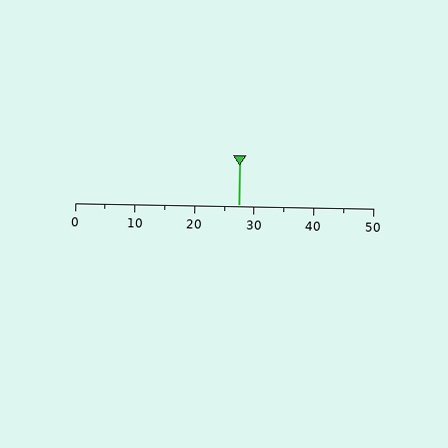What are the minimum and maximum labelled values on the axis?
The axis runs from 0 to 50.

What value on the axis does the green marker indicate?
The marker indicates approximately 27.5.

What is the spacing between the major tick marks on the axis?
The major ticks are spaced 10 apart.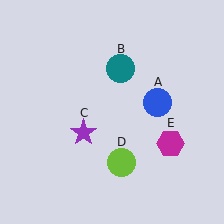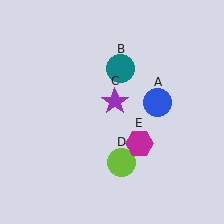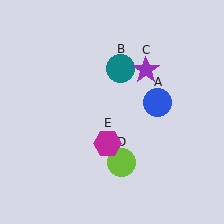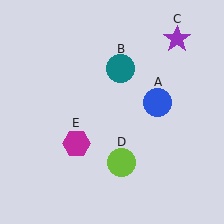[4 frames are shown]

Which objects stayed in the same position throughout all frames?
Blue circle (object A) and teal circle (object B) and lime circle (object D) remained stationary.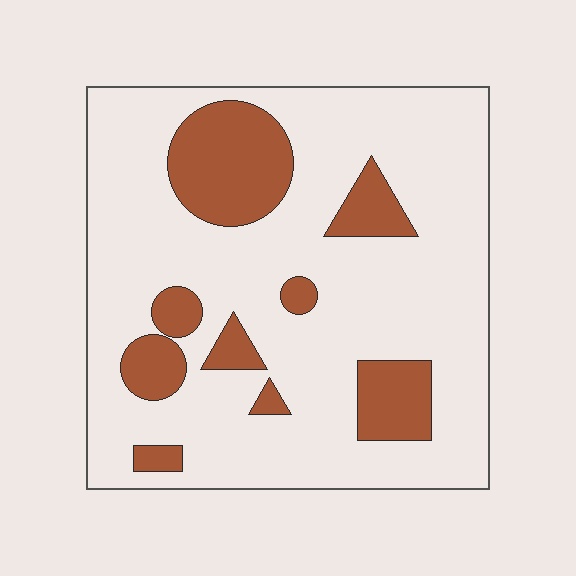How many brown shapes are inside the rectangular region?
9.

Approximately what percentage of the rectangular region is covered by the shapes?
Approximately 20%.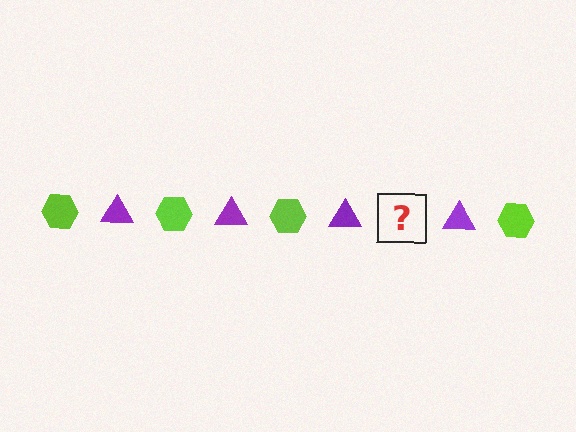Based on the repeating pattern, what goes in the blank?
The blank should be a lime hexagon.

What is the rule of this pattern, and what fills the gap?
The rule is that the pattern alternates between lime hexagon and purple triangle. The gap should be filled with a lime hexagon.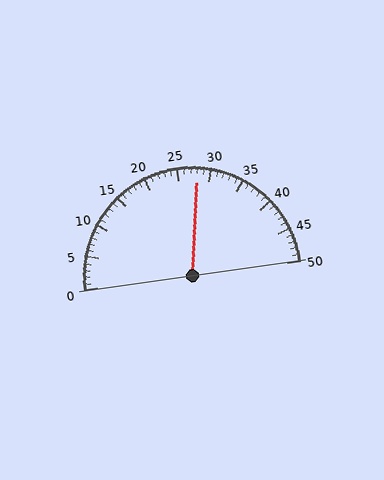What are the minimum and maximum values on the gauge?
The gauge ranges from 0 to 50.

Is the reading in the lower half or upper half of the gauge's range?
The reading is in the upper half of the range (0 to 50).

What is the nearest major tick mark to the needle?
The nearest major tick mark is 30.